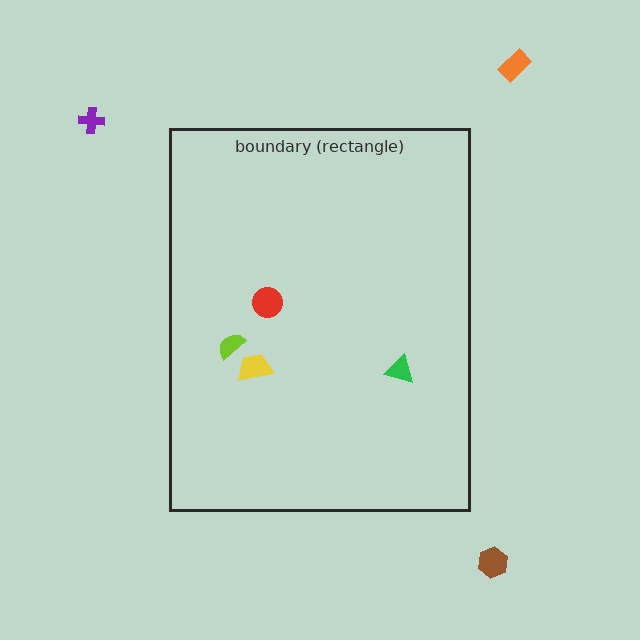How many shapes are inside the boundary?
4 inside, 3 outside.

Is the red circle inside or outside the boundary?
Inside.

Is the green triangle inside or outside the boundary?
Inside.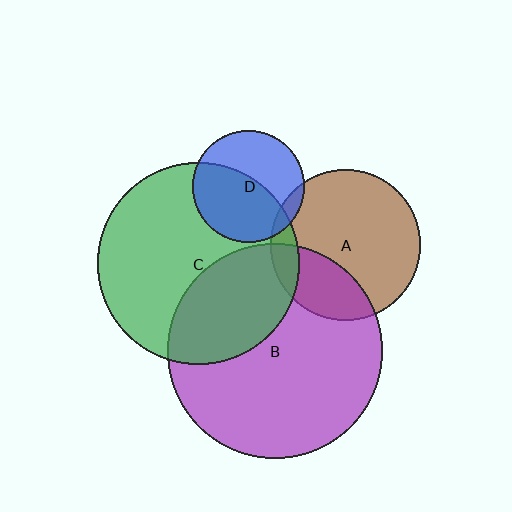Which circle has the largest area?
Circle B (purple).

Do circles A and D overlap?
Yes.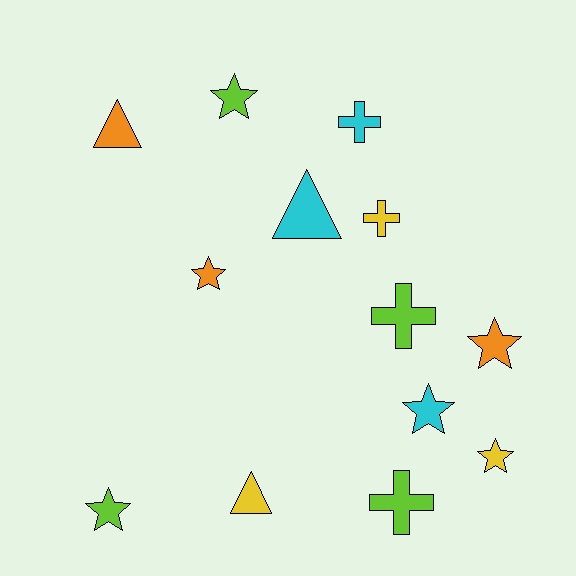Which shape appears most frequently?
Star, with 6 objects.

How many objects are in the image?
There are 13 objects.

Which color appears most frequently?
Lime, with 4 objects.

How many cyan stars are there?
There is 1 cyan star.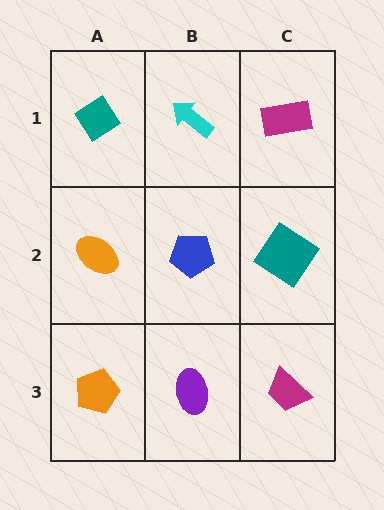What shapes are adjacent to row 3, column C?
A teal diamond (row 2, column C), a purple ellipse (row 3, column B).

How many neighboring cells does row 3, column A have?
2.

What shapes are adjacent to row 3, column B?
A blue pentagon (row 2, column B), an orange pentagon (row 3, column A), a magenta trapezoid (row 3, column C).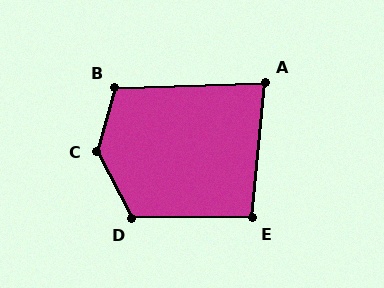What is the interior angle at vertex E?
Approximately 95 degrees (obtuse).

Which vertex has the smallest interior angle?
A, at approximately 83 degrees.